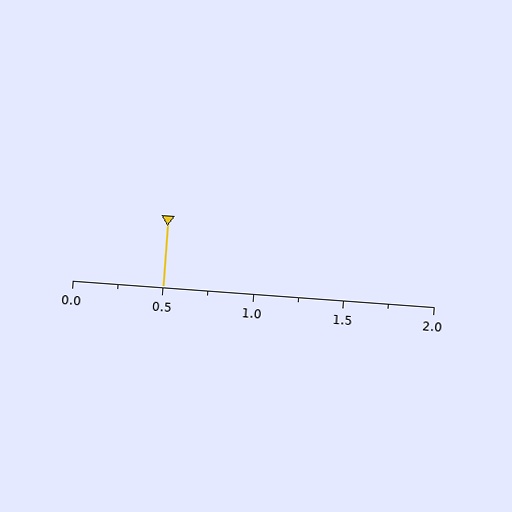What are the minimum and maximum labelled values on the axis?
The axis runs from 0.0 to 2.0.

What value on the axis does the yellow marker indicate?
The marker indicates approximately 0.5.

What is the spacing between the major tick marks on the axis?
The major ticks are spaced 0.5 apart.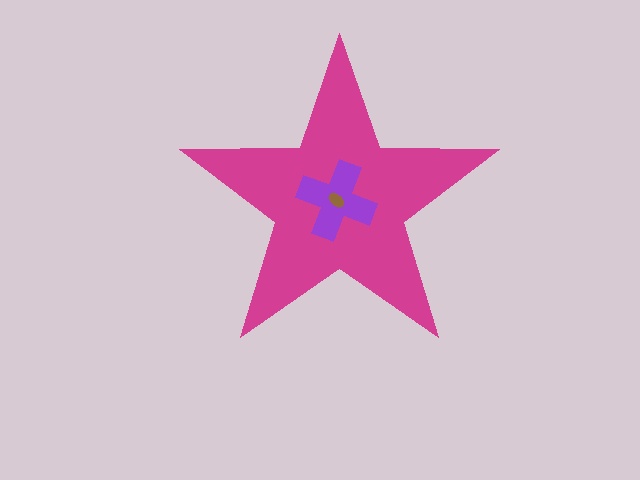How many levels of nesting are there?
3.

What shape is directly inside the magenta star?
The purple cross.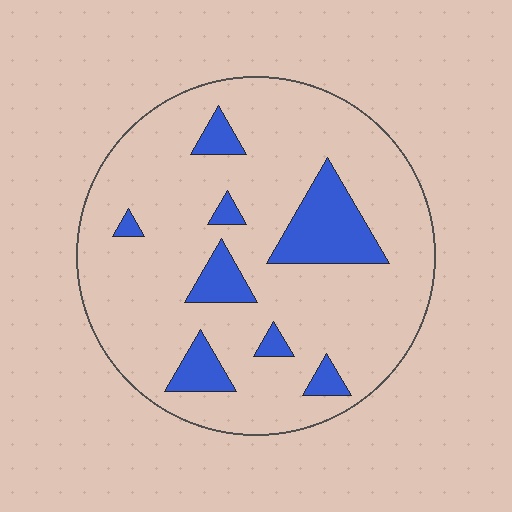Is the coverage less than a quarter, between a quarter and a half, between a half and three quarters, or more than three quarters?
Less than a quarter.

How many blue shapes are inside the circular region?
8.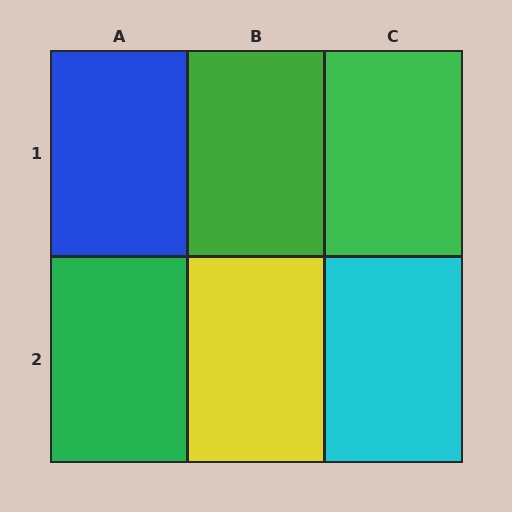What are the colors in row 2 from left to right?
Green, yellow, cyan.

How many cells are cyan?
1 cell is cyan.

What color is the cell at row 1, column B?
Green.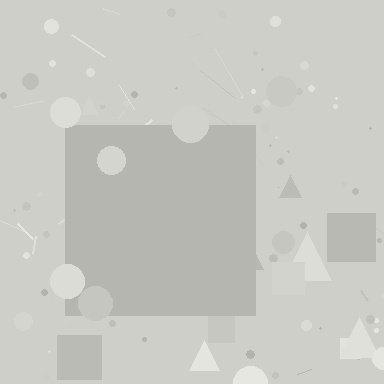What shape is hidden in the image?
A square is hidden in the image.